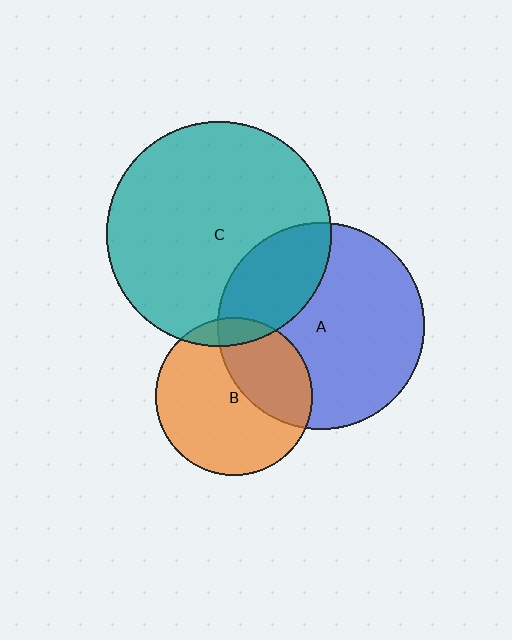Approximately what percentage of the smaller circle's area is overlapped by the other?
Approximately 25%.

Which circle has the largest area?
Circle C (teal).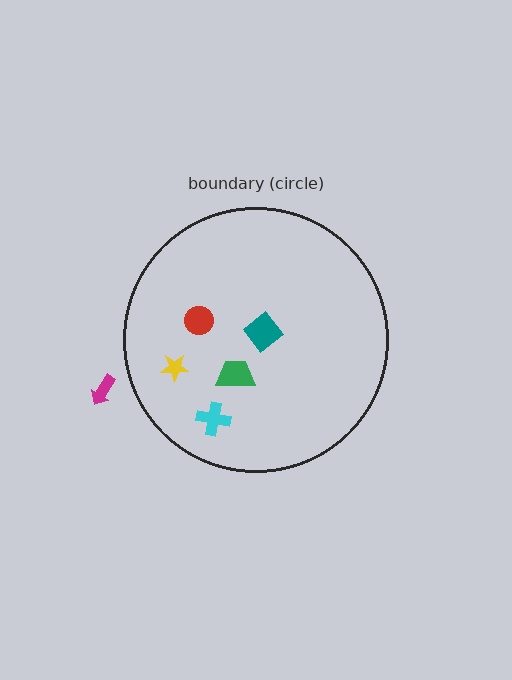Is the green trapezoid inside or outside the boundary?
Inside.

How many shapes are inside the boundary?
5 inside, 1 outside.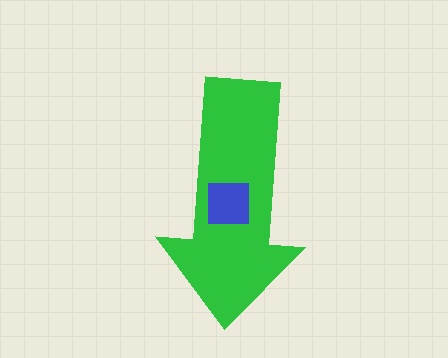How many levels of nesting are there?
2.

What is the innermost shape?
The blue square.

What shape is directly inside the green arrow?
The blue square.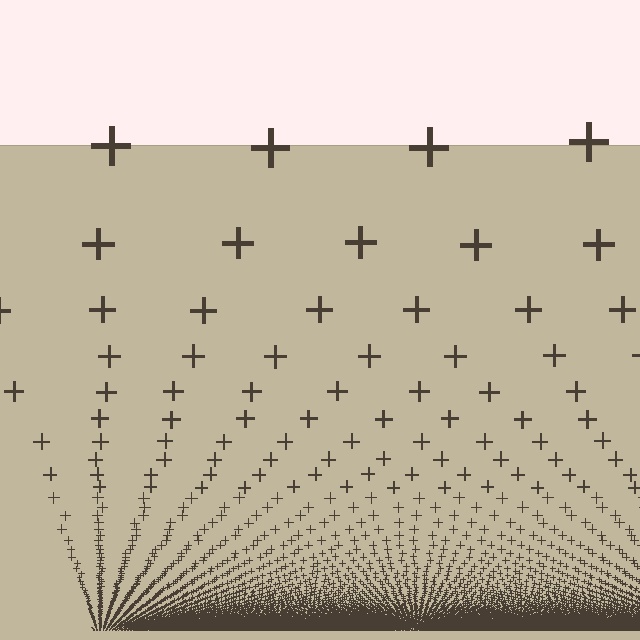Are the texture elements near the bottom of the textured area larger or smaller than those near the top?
Smaller. The gradient is inverted — elements near the bottom are smaller and denser.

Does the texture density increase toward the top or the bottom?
Density increases toward the bottom.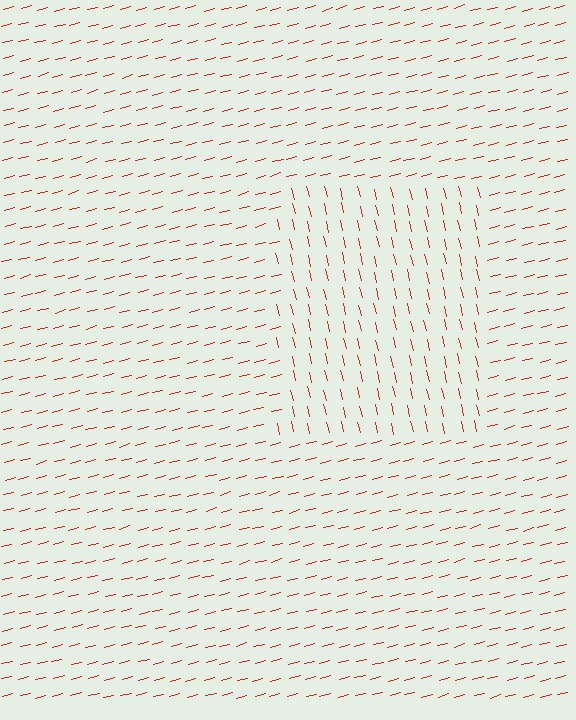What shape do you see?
I see a rectangle.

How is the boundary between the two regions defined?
The boundary is defined purely by a change in line orientation (approximately 89 degrees difference). All lines are the same color and thickness.